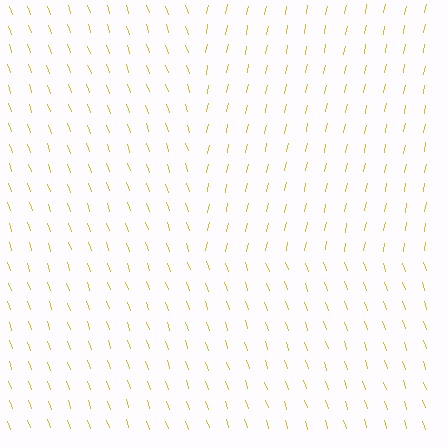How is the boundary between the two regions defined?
The boundary is defined purely by a change in line orientation (approximately 30 degrees difference). All lines are the same color and thickness.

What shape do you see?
I see a rectangle.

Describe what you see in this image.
The image is filled with small yellow line segments. A rectangle region in the image has lines oriented differently from the surrounding lines, creating a visible texture boundary.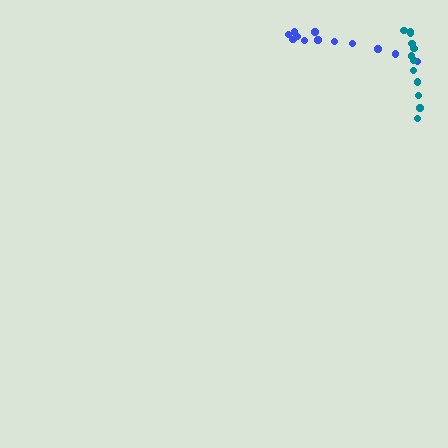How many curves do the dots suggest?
There are 2 distinct paths.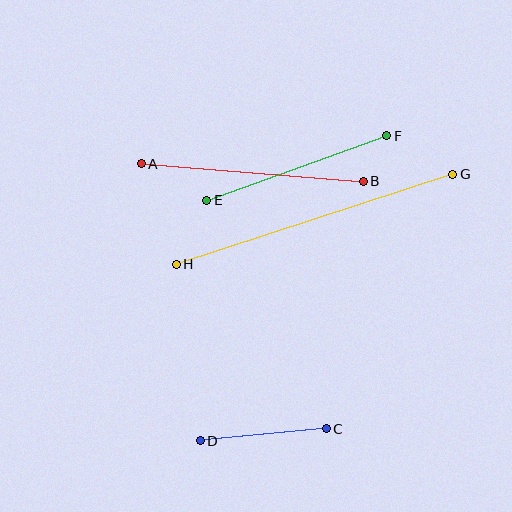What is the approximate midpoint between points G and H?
The midpoint is at approximately (314, 219) pixels.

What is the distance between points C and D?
The distance is approximately 127 pixels.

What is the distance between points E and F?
The distance is approximately 191 pixels.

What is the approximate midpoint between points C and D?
The midpoint is at approximately (263, 435) pixels.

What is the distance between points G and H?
The distance is approximately 291 pixels.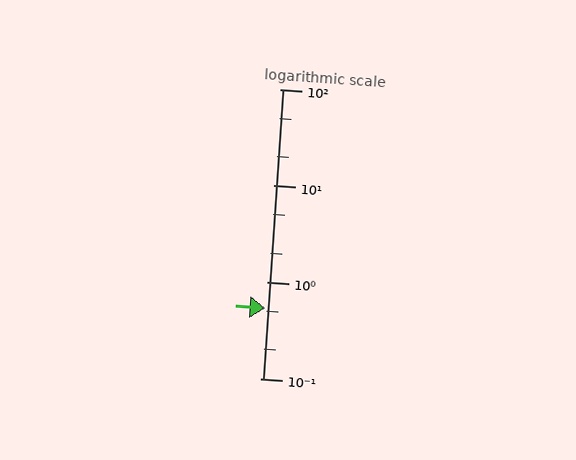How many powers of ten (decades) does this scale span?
The scale spans 3 decades, from 0.1 to 100.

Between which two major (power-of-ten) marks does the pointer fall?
The pointer is between 0.1 and 1.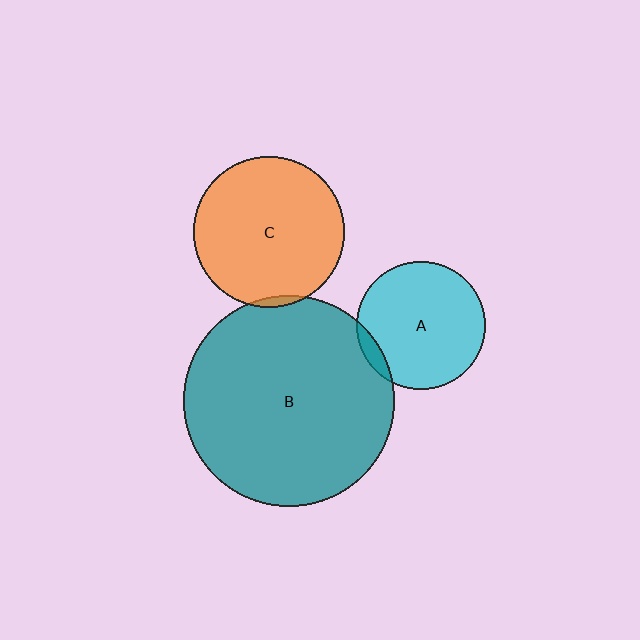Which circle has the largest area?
Circle B (teal).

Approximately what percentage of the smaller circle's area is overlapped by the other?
Approximately 5%.